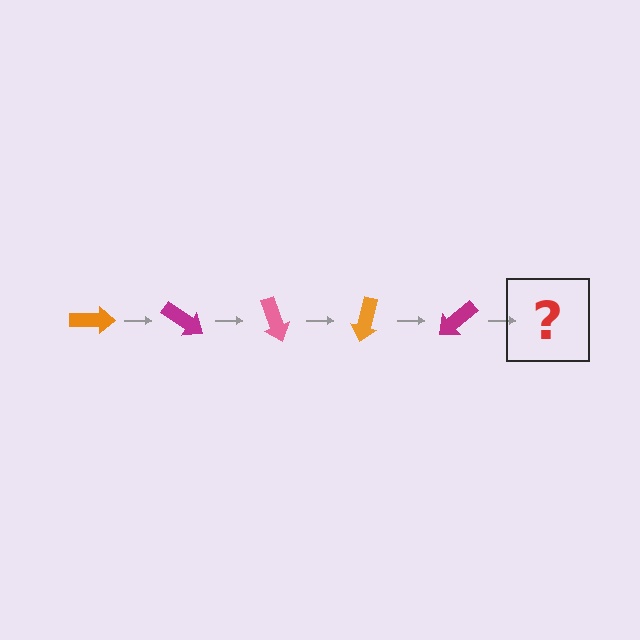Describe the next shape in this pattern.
It should be a pink arrow, rotated 175 degrees from the start.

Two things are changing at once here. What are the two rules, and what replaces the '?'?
The two rules are that it rotates 35 degrees each step and the color cycles through orange, magenta, and pink. The '?' should be a pink arrow, rotated 175 degrees from the start.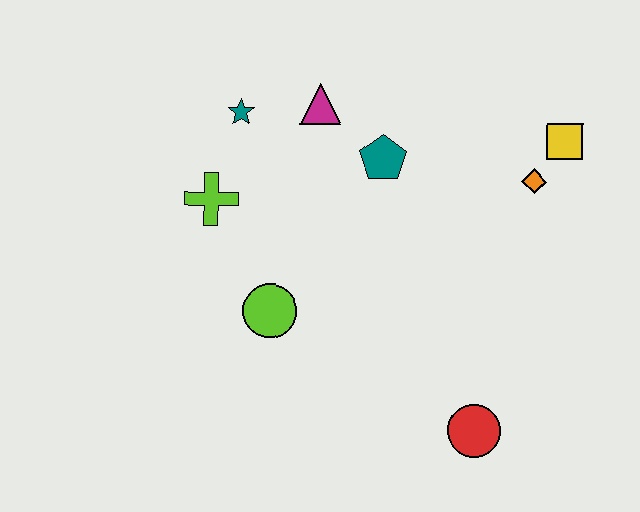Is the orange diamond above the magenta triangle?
No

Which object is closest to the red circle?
The lime circle is closest to the red circle.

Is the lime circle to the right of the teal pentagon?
No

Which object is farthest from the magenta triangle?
The red circle is farthest from the magenta triangle.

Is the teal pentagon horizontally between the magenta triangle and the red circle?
Yes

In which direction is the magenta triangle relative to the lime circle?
The magenta triangle is above the lime circle.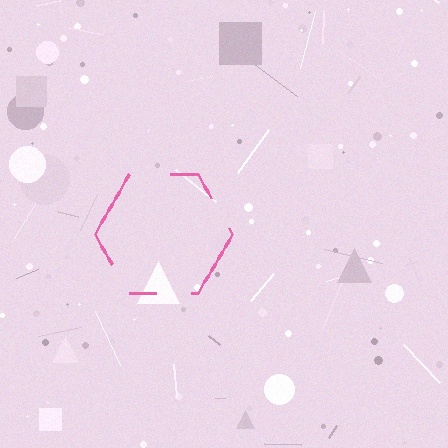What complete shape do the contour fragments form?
The contour fragments form a hexagon.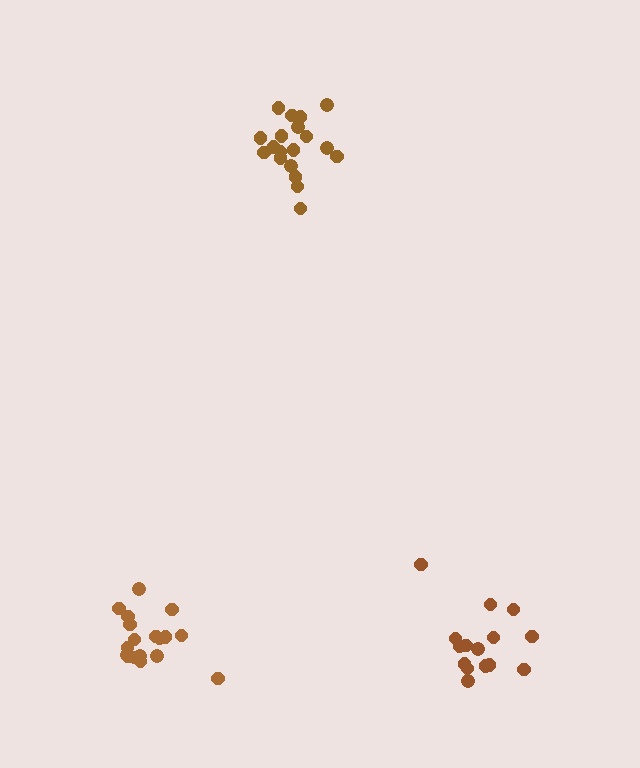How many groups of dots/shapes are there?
There are 3 groups.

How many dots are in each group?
Group 1: 19 dots, Group 2: 19 dots, Group 3: 15 dots (53 total).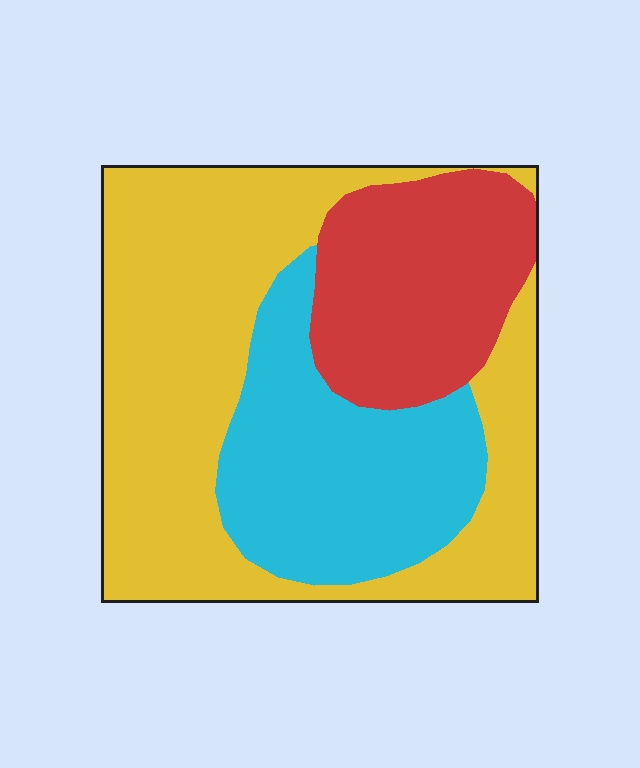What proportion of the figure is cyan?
Cyan takes up about one quarter (1/4) of the figure.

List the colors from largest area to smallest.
From largest to smallest: yellow, cyan, red.